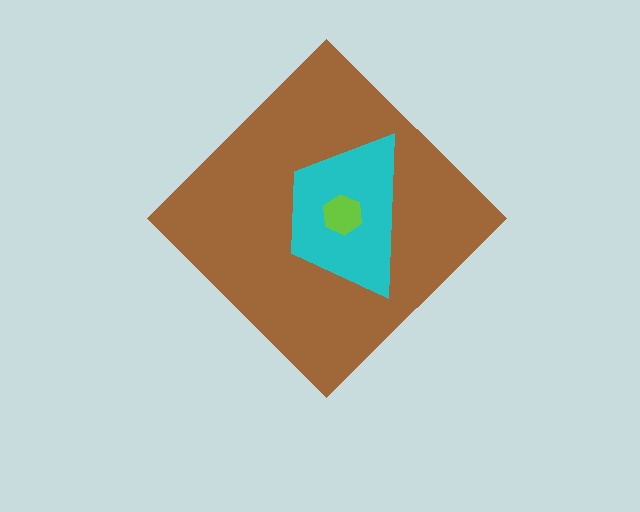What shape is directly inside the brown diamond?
The cyan trapezoid.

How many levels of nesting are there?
3.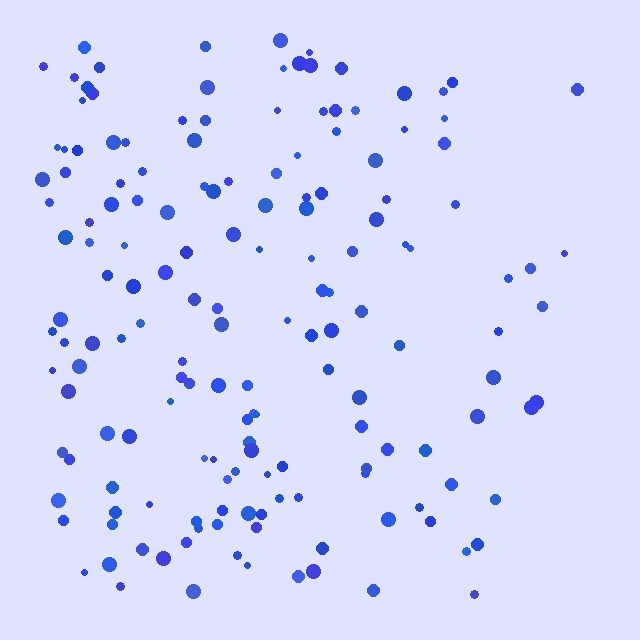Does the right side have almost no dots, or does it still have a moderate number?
Still a moderate number, just noticeably fewer than the left.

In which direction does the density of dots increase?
From right to left, with the left side densest.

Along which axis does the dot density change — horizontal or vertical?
Horizontal.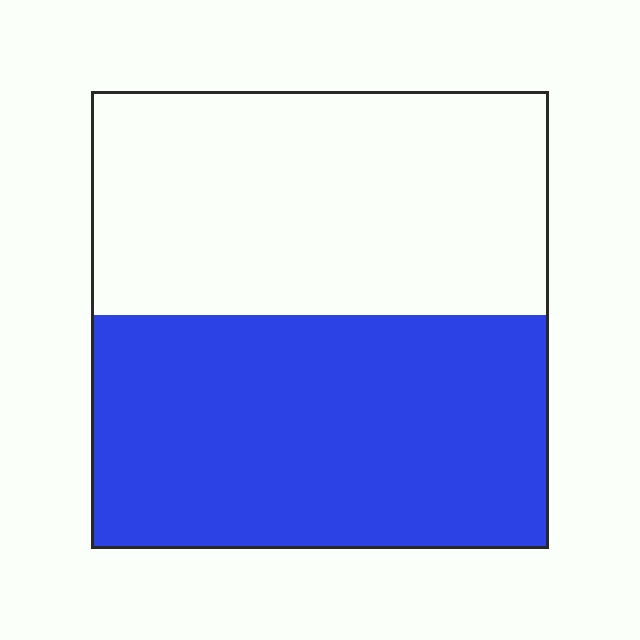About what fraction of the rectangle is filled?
About one half (1/2).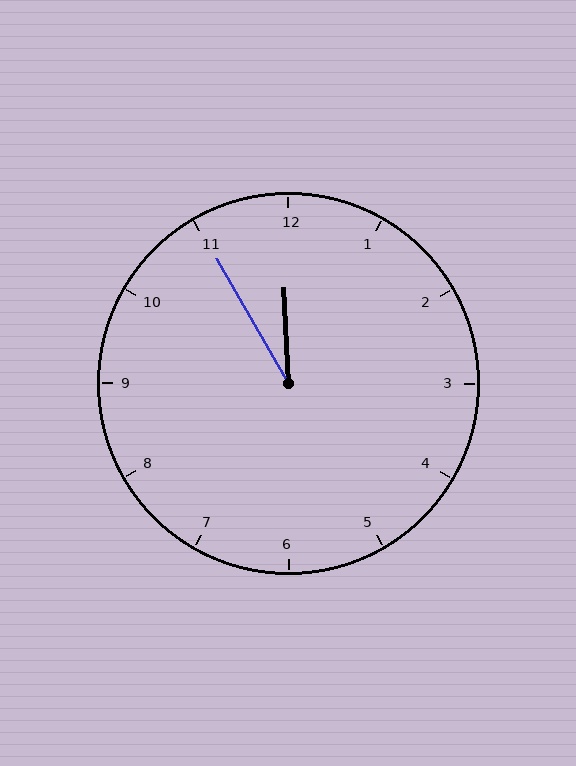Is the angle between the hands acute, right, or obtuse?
It is acute.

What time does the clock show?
11:55.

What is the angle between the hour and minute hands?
Approximately 28 degrees.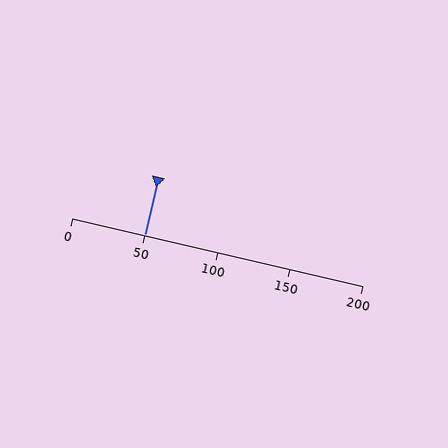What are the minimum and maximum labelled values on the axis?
The axis runs from 0 to 200.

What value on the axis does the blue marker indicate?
The marker indicates approximately 50.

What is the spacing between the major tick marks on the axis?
The major ticks are spaced 50 apart.